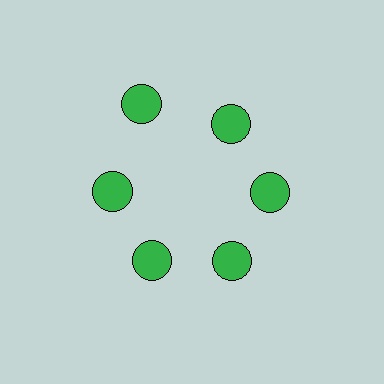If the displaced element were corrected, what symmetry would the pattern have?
It would have 6-fold rotational symmetry — the pattern would map onto itself every 60 degrees.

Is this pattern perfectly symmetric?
No. The 6 green circles are arranged in a ring, but one element near the 11 o'clock position is pushed outward from the center, breaking the 6-fold rotational symmetry.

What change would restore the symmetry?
The symmetry would be restored by moving it inward, back onto the ring so that all 6 circles sit at equal angles and equal distance from the center.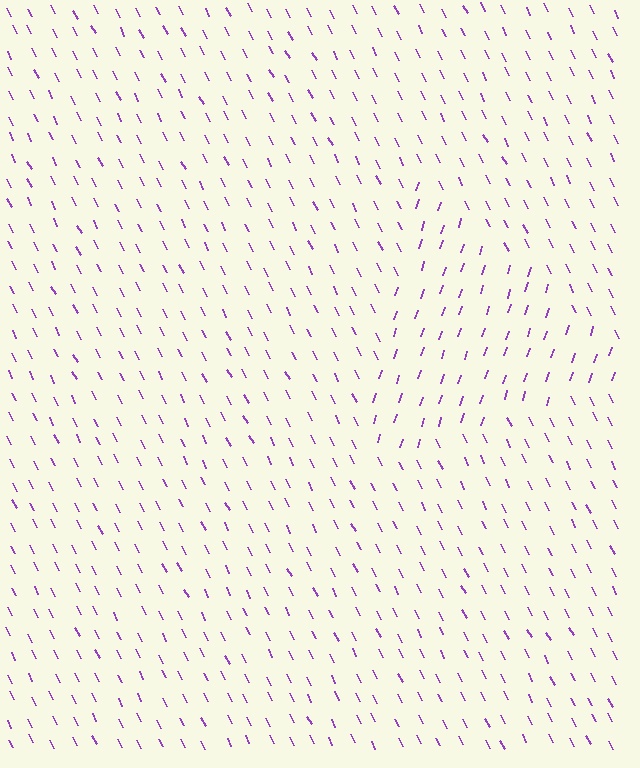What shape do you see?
I see a triangle.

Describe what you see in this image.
The image is filled with small purple line segments. A triangle region in the image has lines oriented differently from the surrounding lines, creating a visible texture boundary.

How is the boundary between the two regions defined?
The boundary is defined purely by a change in line orientation (approximately 45 degrees difference). All lines are the same color and thickness.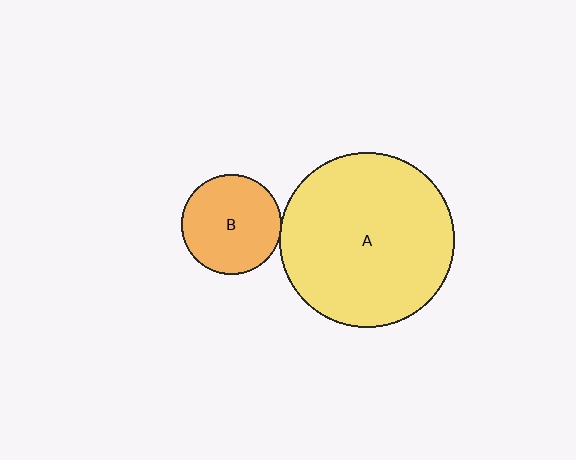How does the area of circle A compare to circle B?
Approximately 3.0 times.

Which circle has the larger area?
Circle A (yellow).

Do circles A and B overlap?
Yes.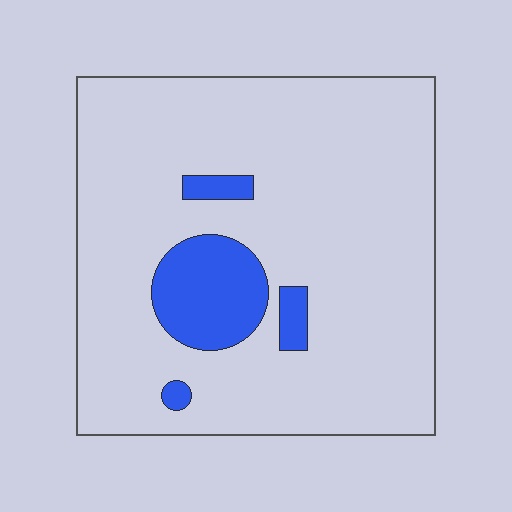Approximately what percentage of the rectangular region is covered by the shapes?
Approximately 10%.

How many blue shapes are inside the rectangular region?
4.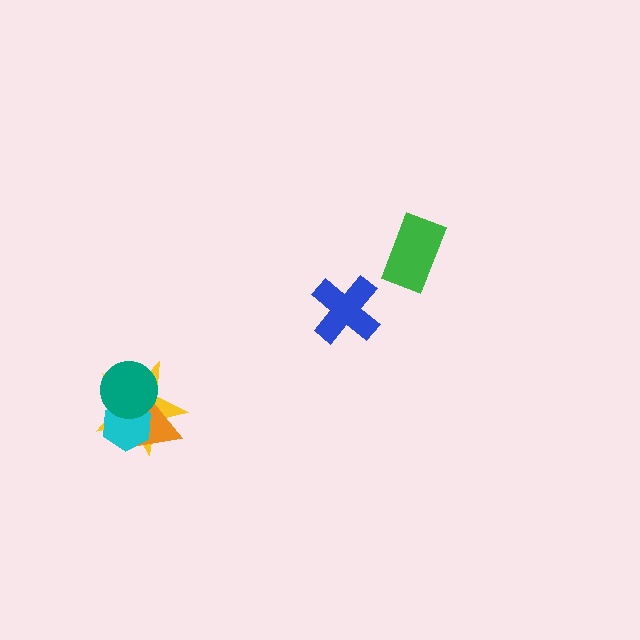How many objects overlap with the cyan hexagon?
3 objects overlap with the cyan hexagon.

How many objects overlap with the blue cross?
0 objects overlap with the blue cross.